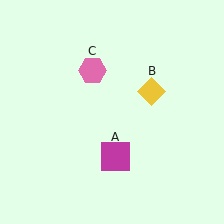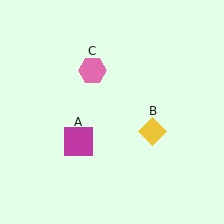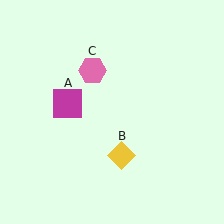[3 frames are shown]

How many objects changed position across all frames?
2 objects changed position: magenta square (object A), yellow diamond (object B).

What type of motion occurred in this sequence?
The magenta square (object A), yellow diamond (object B) rotated clockwise around the center of the scene.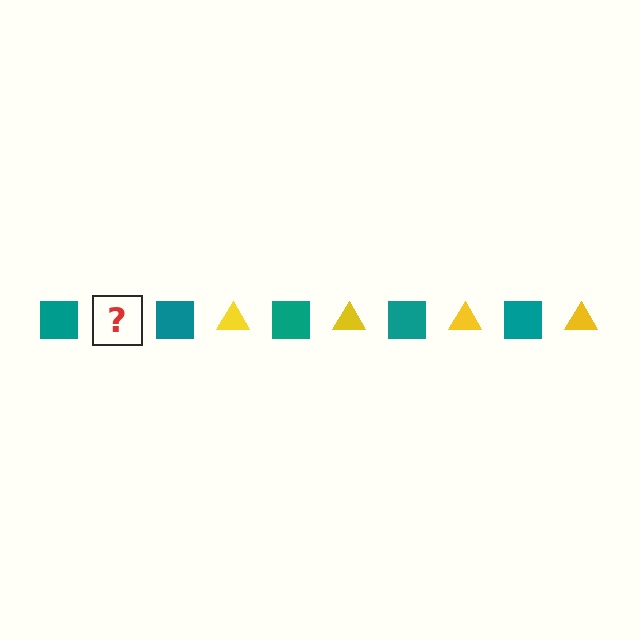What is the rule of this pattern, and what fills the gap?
The rule is that the pattern alternates between teal square and yellow triangle. The gap should be filled with a yellow triangle.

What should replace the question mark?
The question mark should be replaced with a yellow triangle.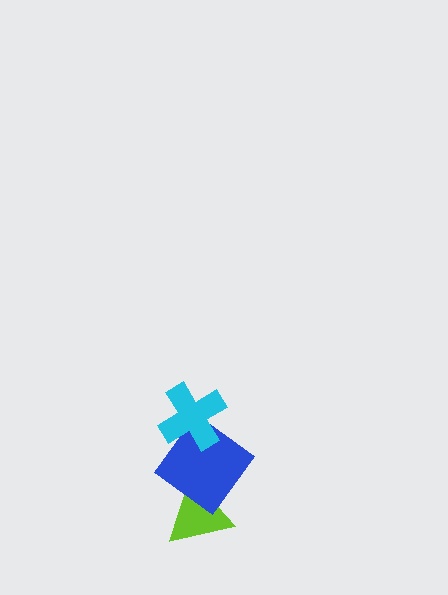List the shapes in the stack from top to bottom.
From top to bottom: the cyan cross, the blue diamond, the lime triangle.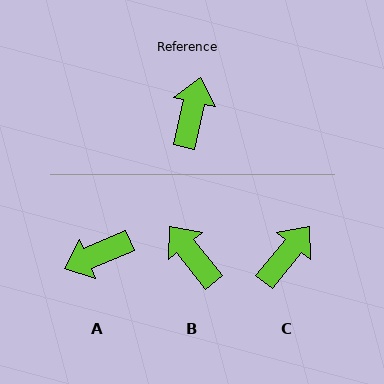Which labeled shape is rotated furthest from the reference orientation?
A, about 126 degrees away.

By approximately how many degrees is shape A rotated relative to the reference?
Approximately 126 degrees counter-clockwise.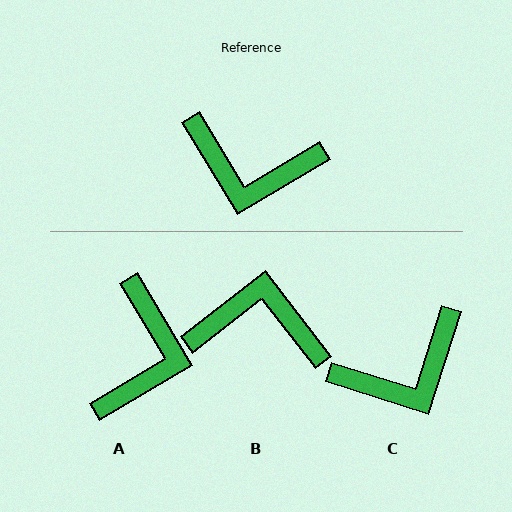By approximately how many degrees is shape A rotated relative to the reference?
Approximately 90 degrees counter-clockwise.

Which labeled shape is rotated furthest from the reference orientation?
B, about 173 degrees away.